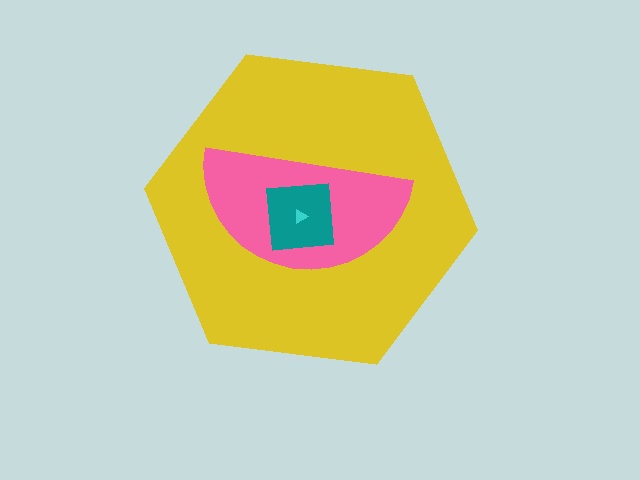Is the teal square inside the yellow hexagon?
Yes.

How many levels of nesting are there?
4.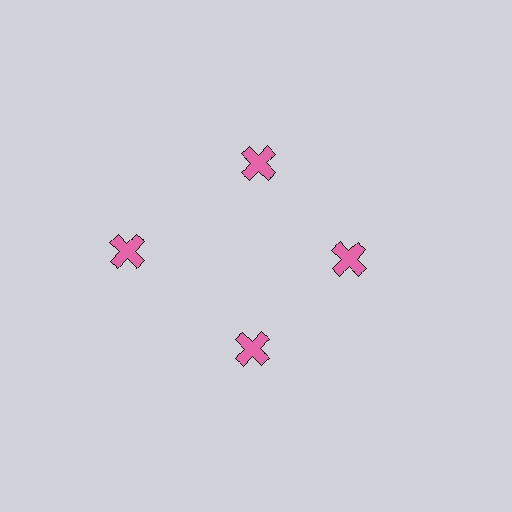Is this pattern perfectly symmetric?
No. The 4 pink crosses are arranged in a ring, but one element near the 9 o'clock position is pushed outward from the center, breaking the 4-fold rotational symmetry.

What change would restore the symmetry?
The symmetry would be restored by moving it inward, back onto the ring so that all 4 crosses sit at equal angles and equal distance from the center.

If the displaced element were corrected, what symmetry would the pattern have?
It would have 4-fold rotational symmetry — the pattern would map onto itself every 90 degrees.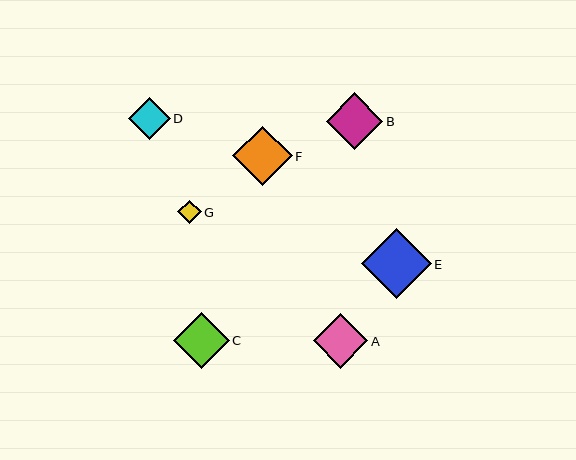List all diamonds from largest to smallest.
From largest to smallest: E, F, B, C, A, D, G.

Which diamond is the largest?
Diamond E is the largest with a size of approximately 70 pixels.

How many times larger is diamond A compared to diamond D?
Diamond A is approximately 1.3 times the size of diamond D.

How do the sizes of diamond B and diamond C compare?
Diamond B and diamond C are approximately the same size.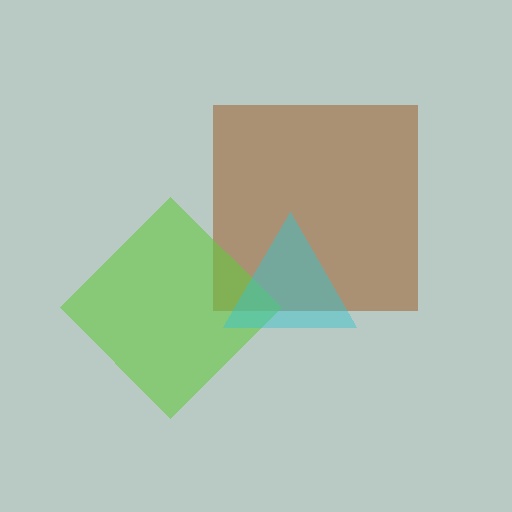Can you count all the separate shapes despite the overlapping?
Yes, there are 3 separate shapes.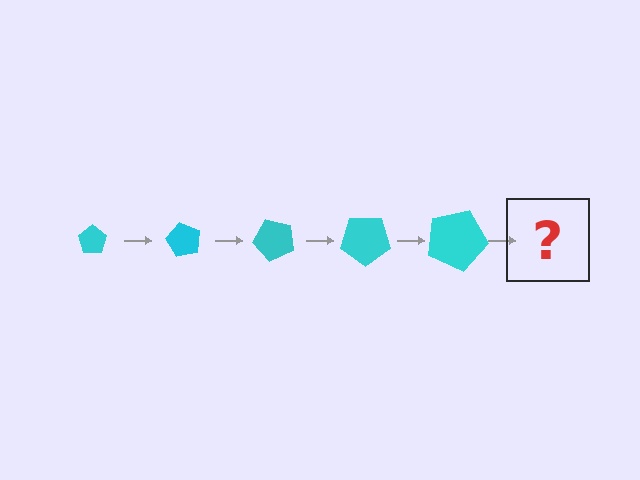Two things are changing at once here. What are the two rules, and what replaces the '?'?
The two rules are that the pentagon grows larger each step and it rotates 60 degrees each step. The '?' should be a pentagon, larger than the previous one and rotated 300 degrees from the start.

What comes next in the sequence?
The next element should be a pentagon, larger than the previous one and rotated 300 degrees from the start.